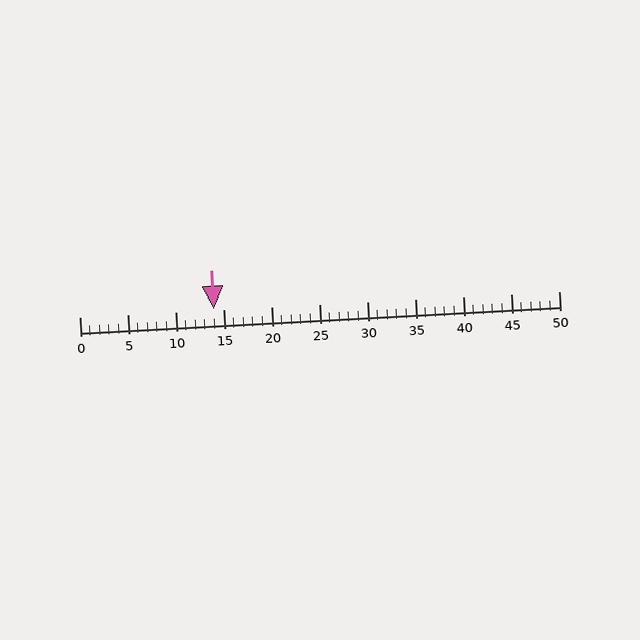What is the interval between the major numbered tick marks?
The major tick marks are spaced 5 units apart.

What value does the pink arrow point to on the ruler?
The pink arrow points to approximately 14.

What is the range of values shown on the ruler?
The ruler shows values from 0 to 50.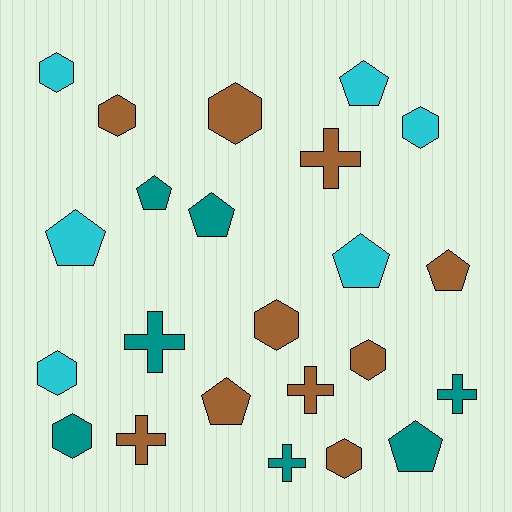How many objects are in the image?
There are 23 objects.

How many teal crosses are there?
There are 3 teal crosses.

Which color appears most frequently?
Brown, with 10 objects.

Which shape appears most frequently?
Hexagon, with 9 objects.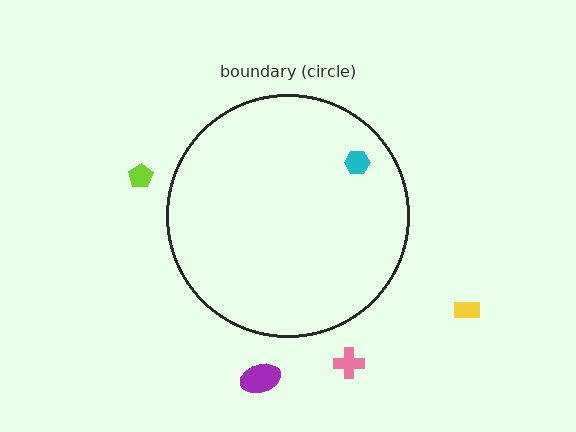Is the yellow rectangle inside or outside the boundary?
Outside.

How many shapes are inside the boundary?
1 inside, 4 outside.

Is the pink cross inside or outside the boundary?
Outside.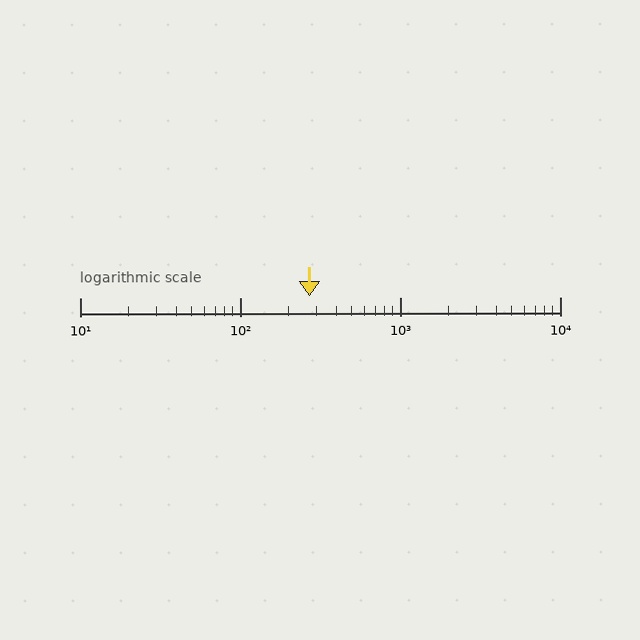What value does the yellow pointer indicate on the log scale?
The pointer indicates approximately 270.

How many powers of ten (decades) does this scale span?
The scale spans 3 decades, from 10 to 10000.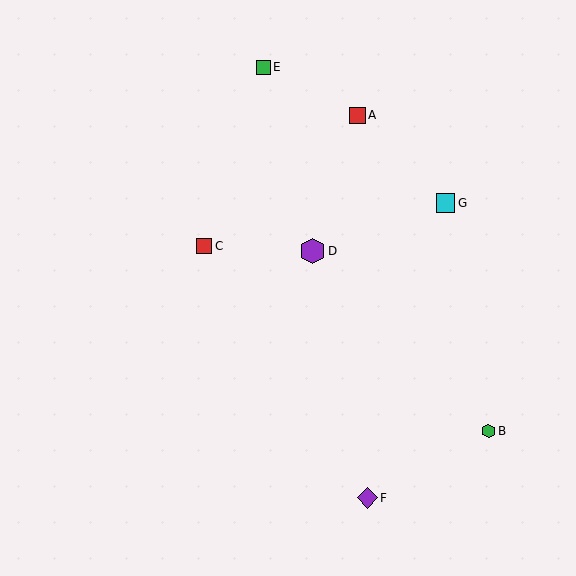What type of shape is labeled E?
Shape E is a green square.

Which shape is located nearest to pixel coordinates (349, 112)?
The red square (labeled A) at (357, 115) is nearest to that location.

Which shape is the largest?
The purple hexagon (labeled D) is the largest.